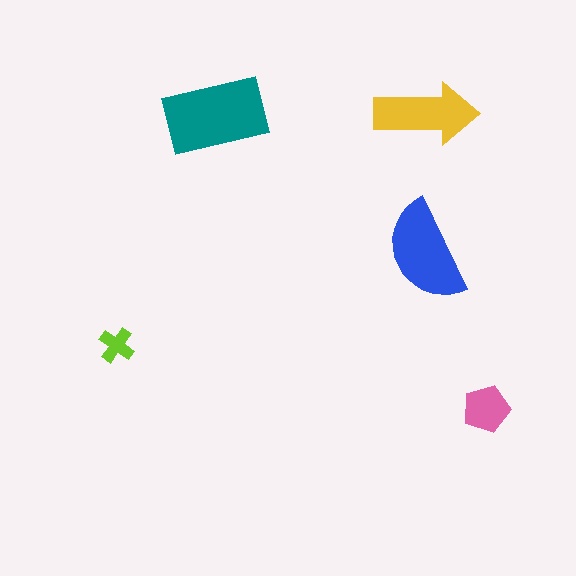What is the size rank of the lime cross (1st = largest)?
5th.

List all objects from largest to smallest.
The teal rectangle, the blue semicircle, the yellow arrow, the pink pentagon, the lime cross.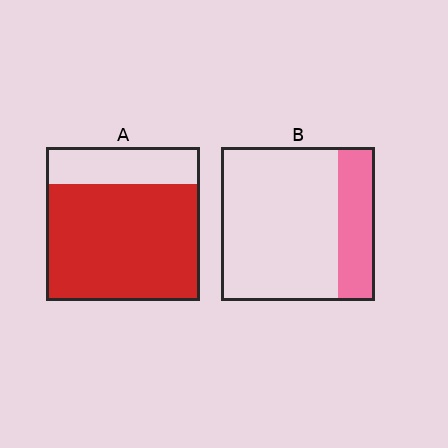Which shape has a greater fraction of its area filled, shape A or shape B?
Shape A.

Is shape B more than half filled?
No.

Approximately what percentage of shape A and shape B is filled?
A is approximately 75% and B is approximately 25%.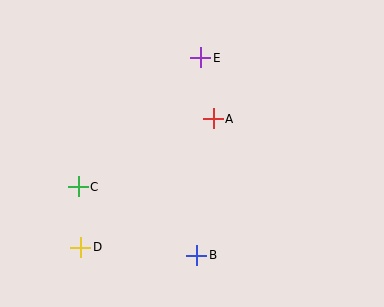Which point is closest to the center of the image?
Point A at (213, 119) is closest to the center.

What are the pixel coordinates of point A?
Point A is at (213, 119).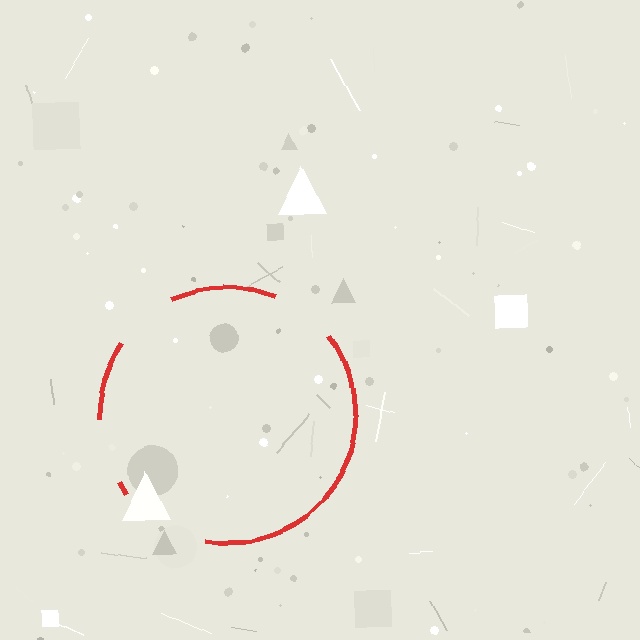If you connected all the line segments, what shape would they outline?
They would outline a circle.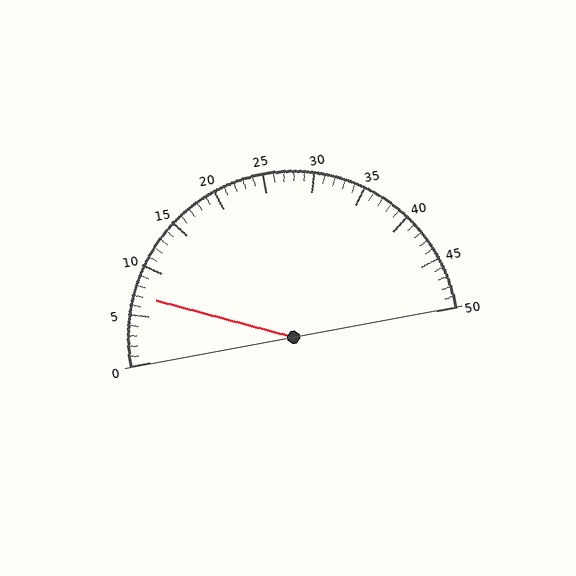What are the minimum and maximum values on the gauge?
The gauge ranges from 0 to 50.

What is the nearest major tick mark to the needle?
The nearest major tick mark is 5.